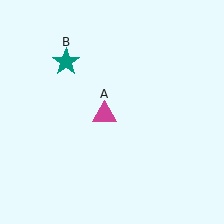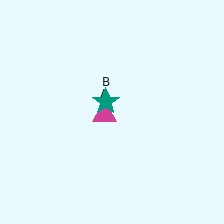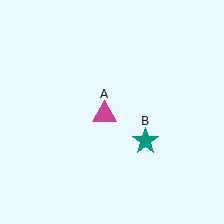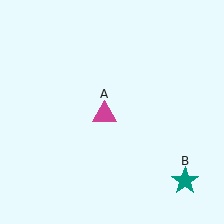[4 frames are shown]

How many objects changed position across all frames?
1 object changed position: teal star (object B).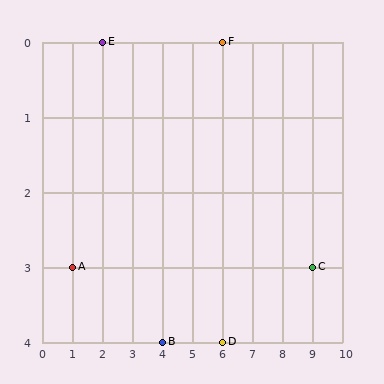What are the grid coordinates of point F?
Point F is at grid coordinates (6, 0).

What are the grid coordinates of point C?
Point C is at grid coordinates (9, 3).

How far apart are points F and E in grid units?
Points F and E are 4 columns apart.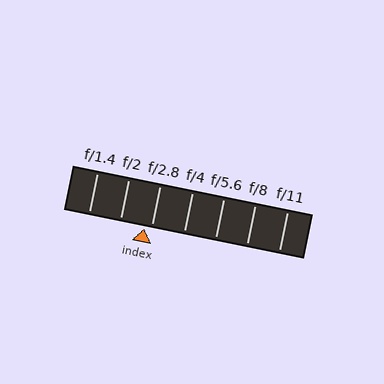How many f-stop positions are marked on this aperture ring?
There are 7 f-stop positions marked.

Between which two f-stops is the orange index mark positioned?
The index mark is between f/2 and f/2.8.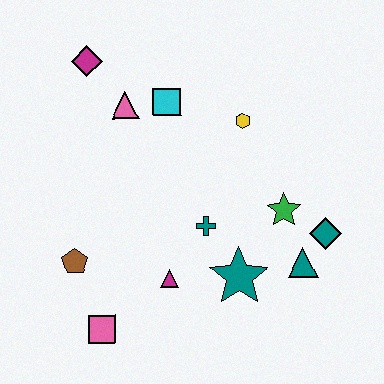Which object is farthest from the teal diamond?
The magenta diamond is farthest from the teal diamond.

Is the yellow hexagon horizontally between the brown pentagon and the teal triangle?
Yes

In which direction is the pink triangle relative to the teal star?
The pink triangle is above the teal star.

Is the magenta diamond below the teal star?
No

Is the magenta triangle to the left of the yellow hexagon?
Yes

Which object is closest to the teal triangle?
The teal diamond is closest to the teal triangle.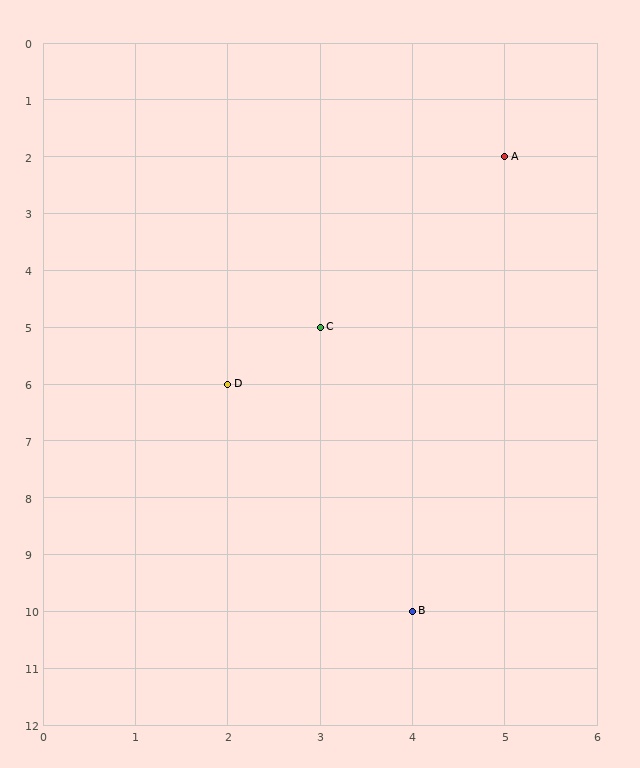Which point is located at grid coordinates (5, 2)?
Point A is at (5, 2).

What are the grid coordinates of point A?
Point A is at grid coordinates (5, 2).